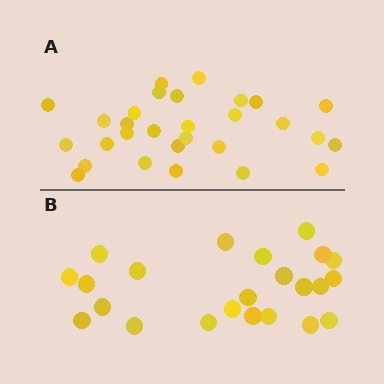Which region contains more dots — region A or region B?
Region A (the top region) has more dots.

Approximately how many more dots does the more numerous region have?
Region A has about 6 more dots than region B.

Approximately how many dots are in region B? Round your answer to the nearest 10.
About 20 dots. (The exact count is 23, which rounds to 20.)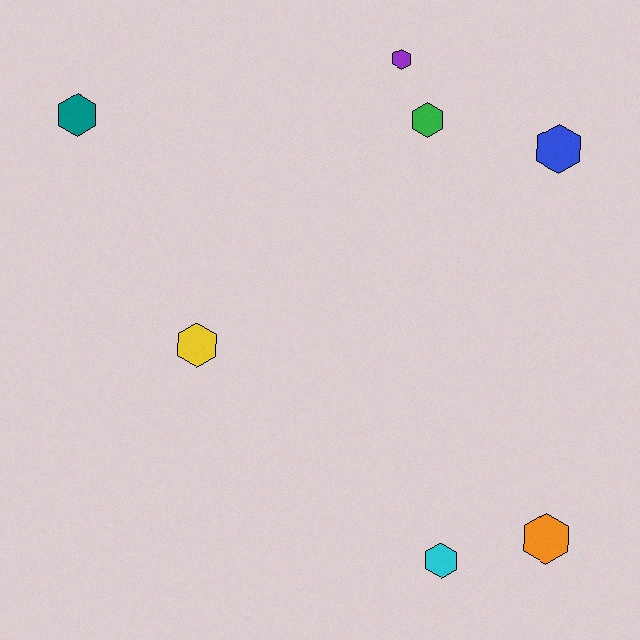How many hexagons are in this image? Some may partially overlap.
There are 7 hexagons.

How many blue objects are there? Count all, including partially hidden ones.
There is 1 blue object.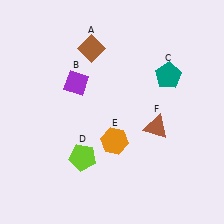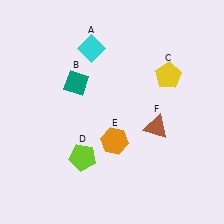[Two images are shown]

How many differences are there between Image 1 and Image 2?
There are 3 differences between the two images.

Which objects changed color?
A changed from brown to cyan. B changed from purple to teal. C changed from teal to yellow.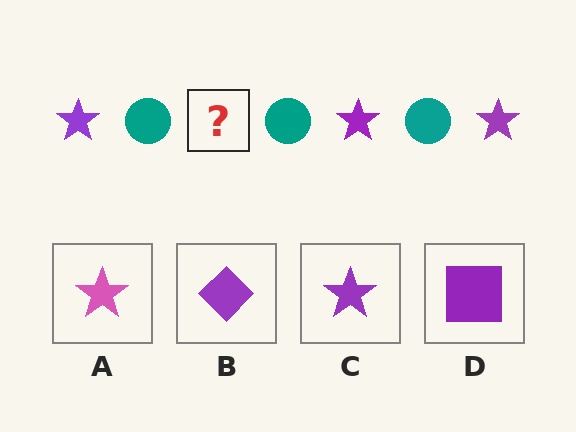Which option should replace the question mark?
Option C.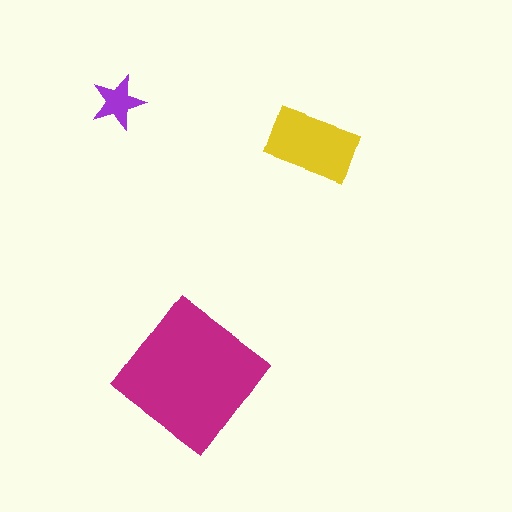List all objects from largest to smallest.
The magenta diamond, the yellow rectangle, the purple star.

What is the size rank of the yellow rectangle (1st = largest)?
2nd.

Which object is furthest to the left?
The purple star is leftmost.